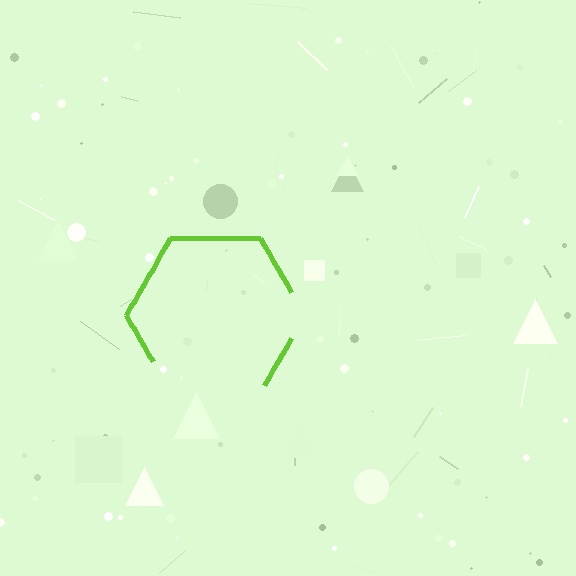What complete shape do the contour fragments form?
The contour fragments form a hexagon.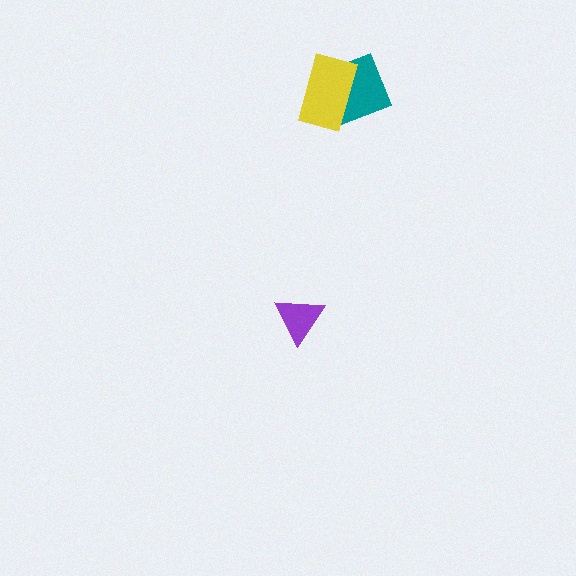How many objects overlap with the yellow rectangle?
1 object overlaps with the yellow rectangle.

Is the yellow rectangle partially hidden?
No, no other shape covers it.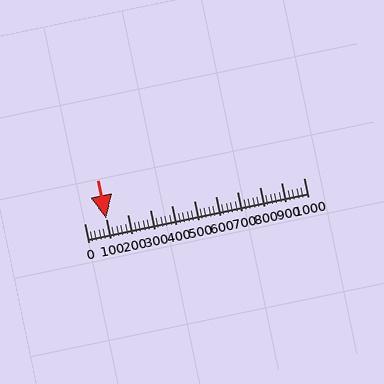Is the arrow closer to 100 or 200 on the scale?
The arrow is closer to 100.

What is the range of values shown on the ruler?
The ruler shows values from 0 to 1000.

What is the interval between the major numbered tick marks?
The major tick marks are spaced 100 units apart.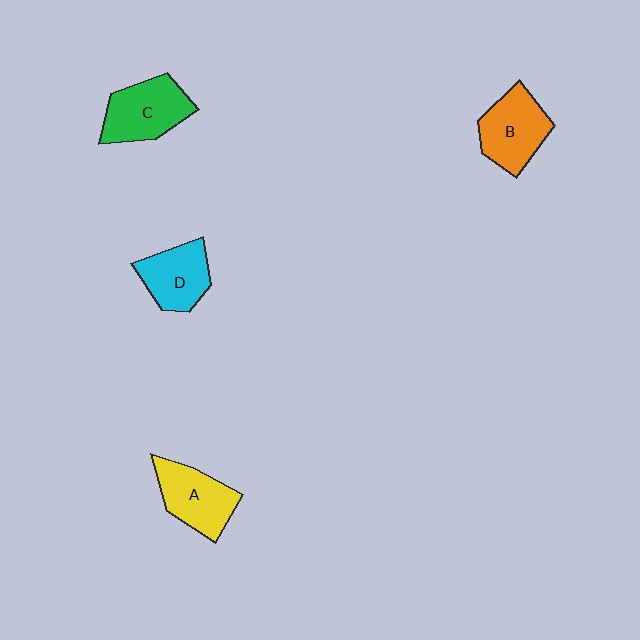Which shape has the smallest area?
Shape D (cyan).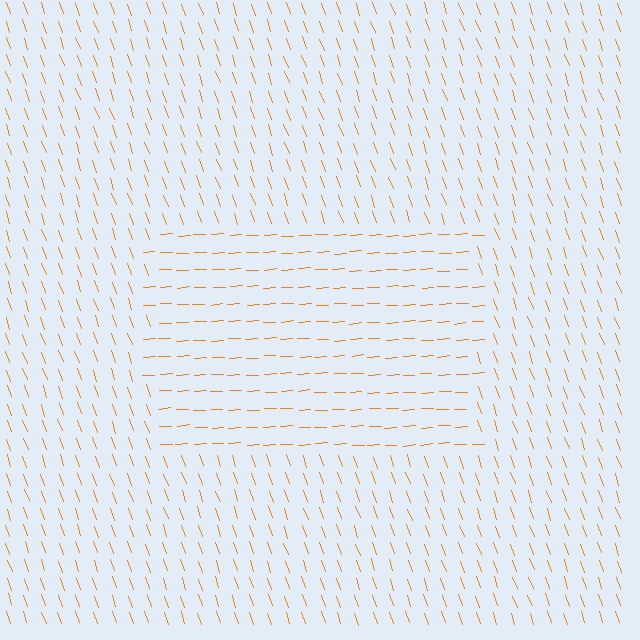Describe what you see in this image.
The image is filled with small orange line segments. A rectangle region in the image has lines oriented differently from the surrounding lines, creating a visible texture boundary.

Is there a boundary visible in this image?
Yes, there is a texture boundary formed by a change in line orientation.